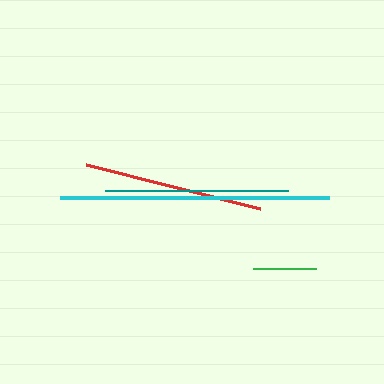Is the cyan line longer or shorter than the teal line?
The cyan line is longer than the teal line.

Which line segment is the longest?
The cyan line is the longest at approximately 269 pixels.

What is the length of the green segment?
The green segment is approximately 63 pixels long.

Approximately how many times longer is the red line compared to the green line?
The red line is approximately 2.9 times the length of the green line.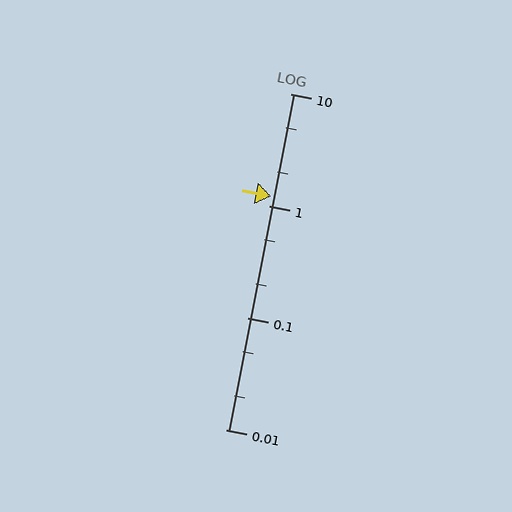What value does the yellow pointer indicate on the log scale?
The pointer indicates approximately 1.2.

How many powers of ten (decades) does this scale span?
The scale spans 3 decades, from 0.01 to 10.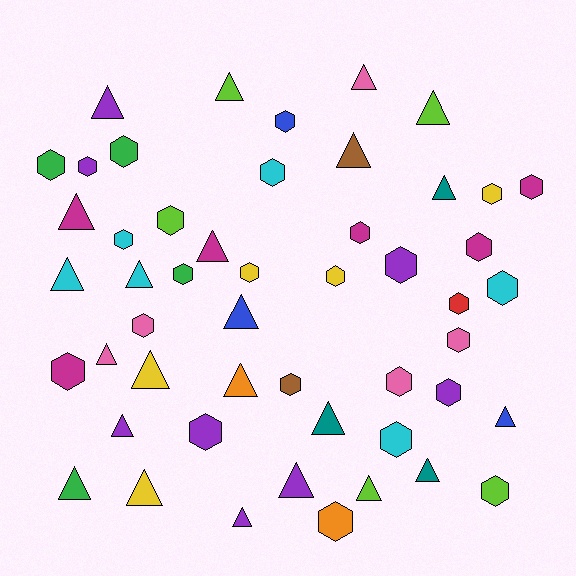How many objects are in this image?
There are 50 objects.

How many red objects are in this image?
There is 1 red object.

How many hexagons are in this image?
There are 27 hexagons.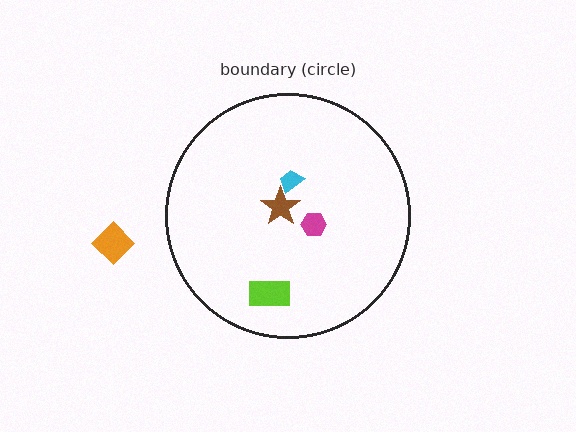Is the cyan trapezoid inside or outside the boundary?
Inside.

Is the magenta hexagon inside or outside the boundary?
Inside.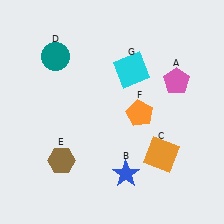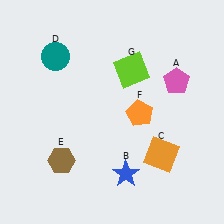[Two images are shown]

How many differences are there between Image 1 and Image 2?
There is 1 difference between the two images.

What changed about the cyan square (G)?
In Image 1, G is cyan. In Image 2, it changed to lime.